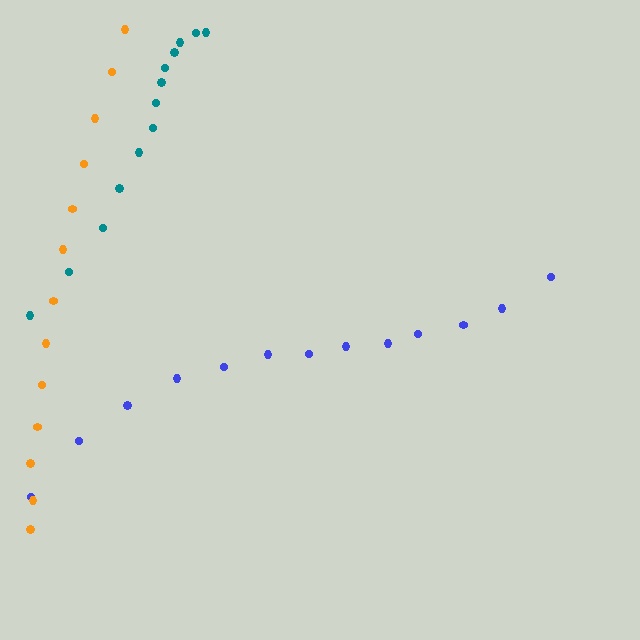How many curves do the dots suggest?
There are 3 distinct paths.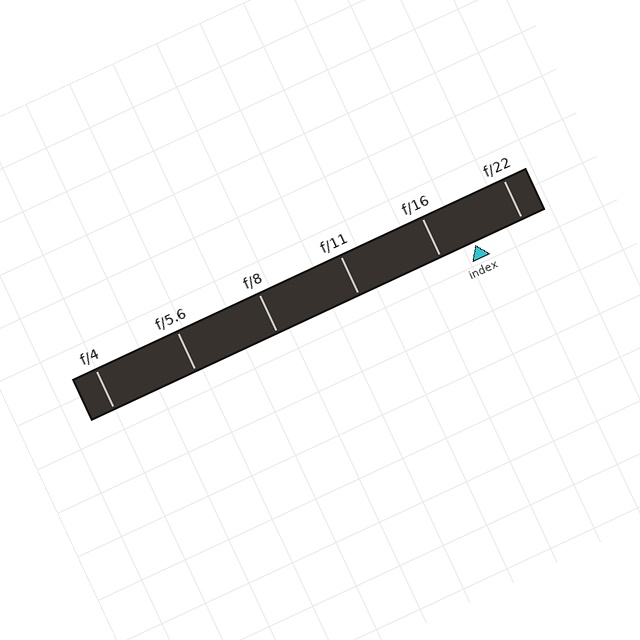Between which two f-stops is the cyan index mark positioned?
The index mark is between f/16 and f/22.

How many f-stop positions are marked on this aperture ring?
There are 6 f-stop positions marked.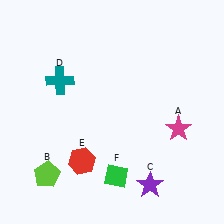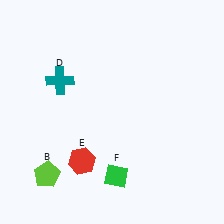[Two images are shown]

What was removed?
The purple star (C), the magenta star (A) were removed in Image 2.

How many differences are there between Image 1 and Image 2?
There are 2 differences between the two images.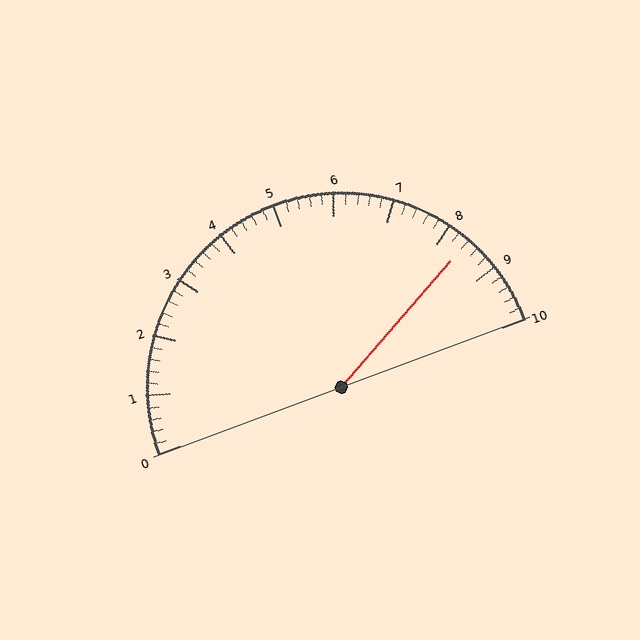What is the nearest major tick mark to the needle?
The nearest major tick mark is 8.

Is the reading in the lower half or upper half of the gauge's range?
The reading is in the upper half of the range (0 to 10).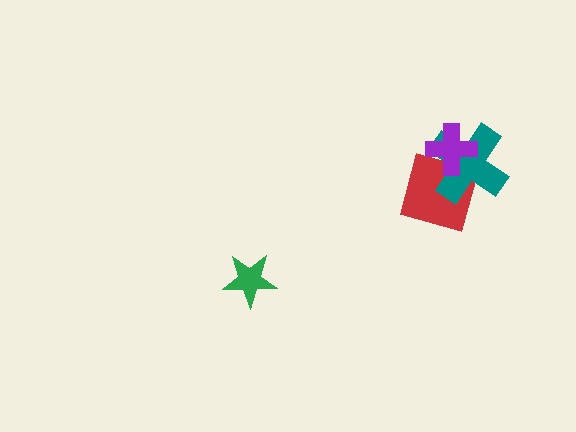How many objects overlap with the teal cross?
2 objects overlap with the teal cross.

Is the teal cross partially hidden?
Yes, it is partially covered by another shape.